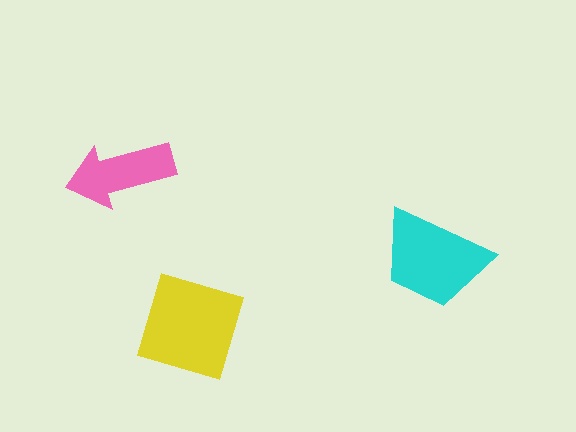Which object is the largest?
The yellow square.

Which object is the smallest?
The pink arrow.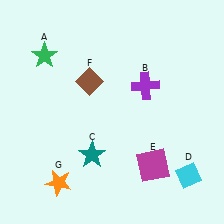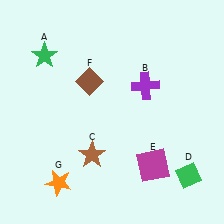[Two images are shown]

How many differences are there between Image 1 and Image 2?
There are 2 differences between the two images.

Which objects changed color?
C changed from teal to brown. D changed from cyan to green.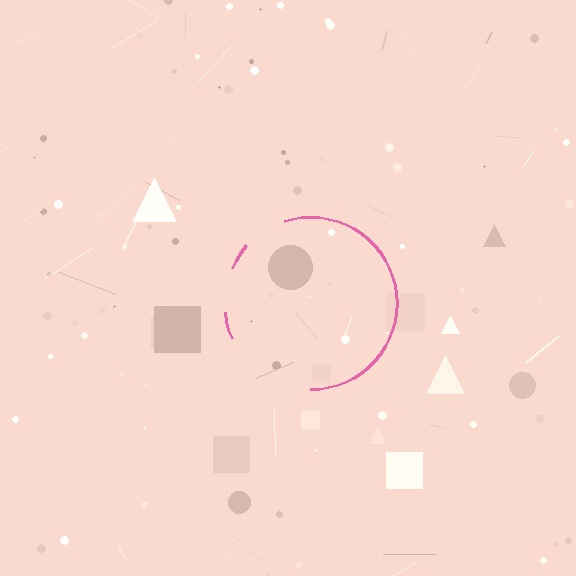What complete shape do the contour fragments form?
The contour fragments form a circle.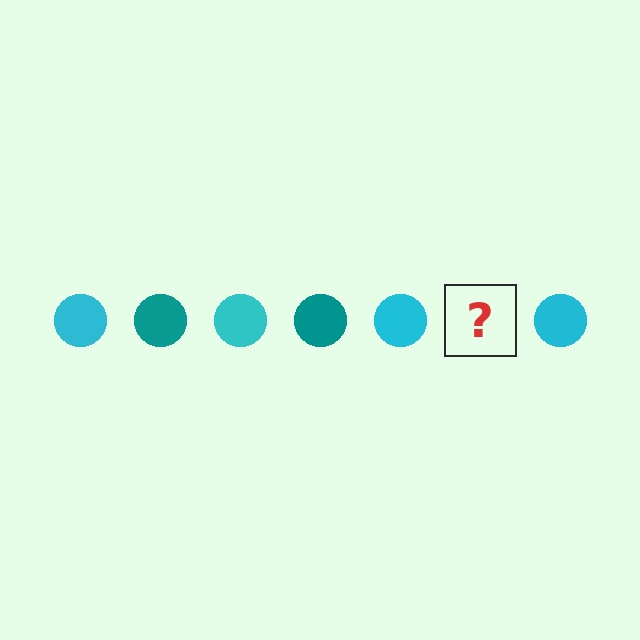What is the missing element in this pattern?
The missing element is a teal circle.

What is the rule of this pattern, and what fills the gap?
The rule is that the pattern cycles through cyan, teal circles. The gap should be filled with a teal circle.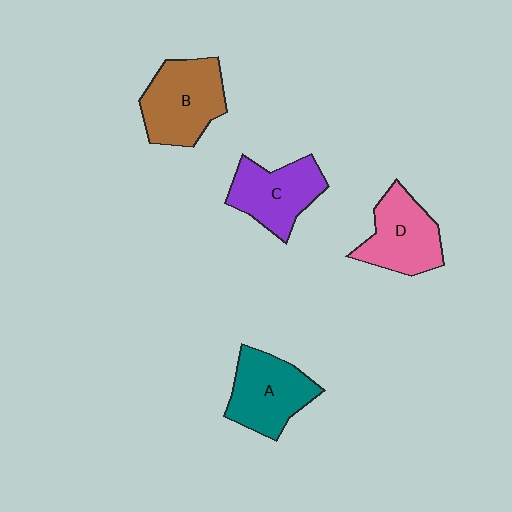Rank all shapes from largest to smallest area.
From largest to smallest: B (brown), A (teal), D (pink), C (purple).